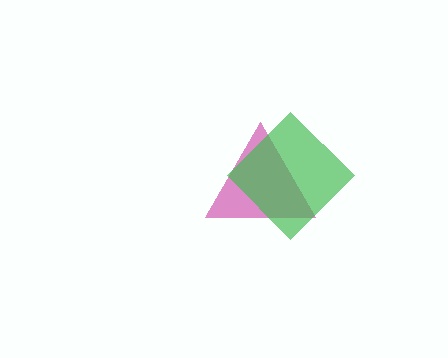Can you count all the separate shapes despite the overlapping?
Yes, there are 2 separate shapes.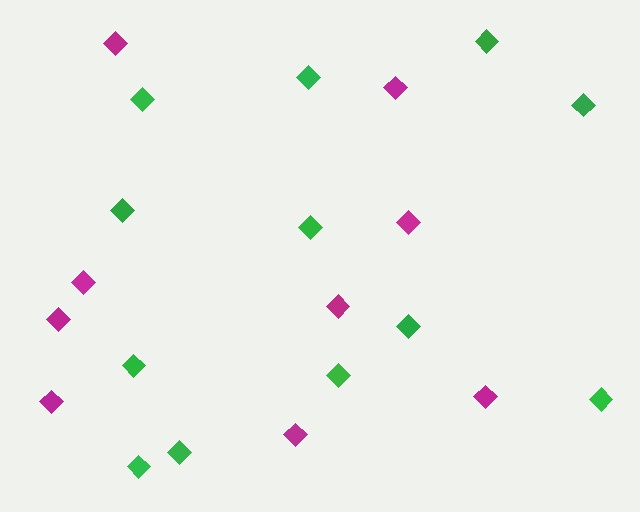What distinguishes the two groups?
There are 2 groups: one group of magenta diamonds (9) and one group of green diamonds (12).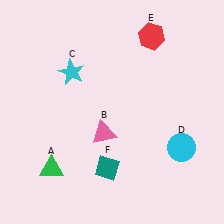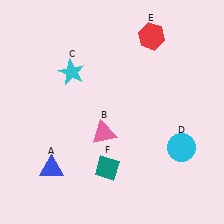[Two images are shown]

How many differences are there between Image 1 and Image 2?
There is 1 difference between the two images.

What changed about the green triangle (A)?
In Image 1, A is green. In Image 2, it changed to blue.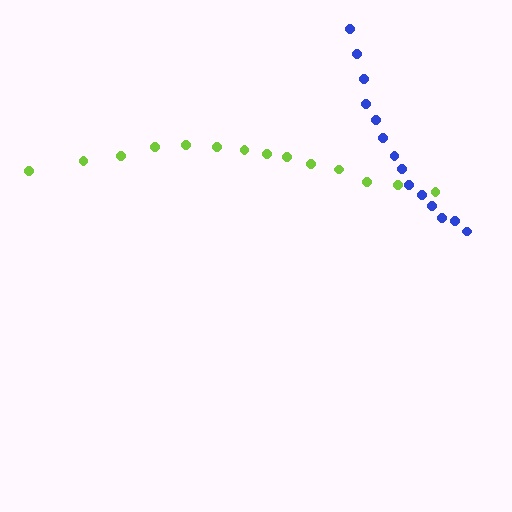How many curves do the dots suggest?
There are 2 distinct paths.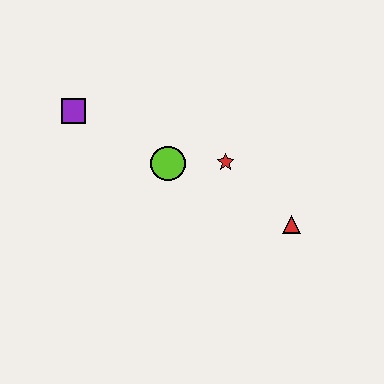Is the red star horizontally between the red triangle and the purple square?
Yes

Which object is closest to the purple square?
The lime circle is closest to the purple square.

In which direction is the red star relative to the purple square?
The red star is to the right of the purple square.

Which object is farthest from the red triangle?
The purple square is farthest from the red triangle.